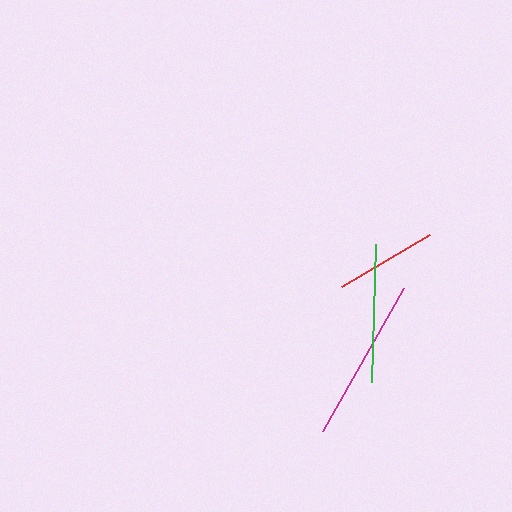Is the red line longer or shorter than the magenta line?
The magenta line is longer than the red line.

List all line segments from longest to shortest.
From longest to shortest: magenta, green, red.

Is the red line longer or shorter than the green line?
The green line is longer than the red line.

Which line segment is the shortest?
The red line is the shortest at approximately 102 pixels.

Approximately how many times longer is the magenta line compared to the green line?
The magenta line is approximately 1.2 times the length of the green line.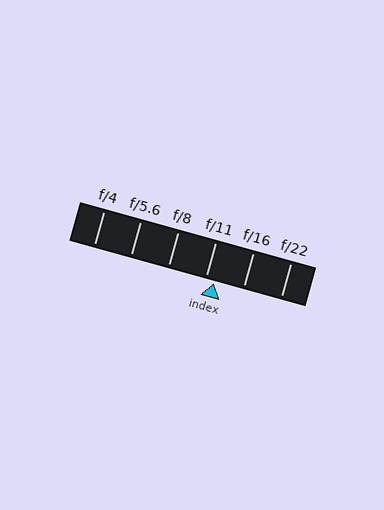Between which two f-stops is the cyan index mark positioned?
The index mark is between f/11 and f/16.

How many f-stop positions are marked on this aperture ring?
There are 6 f-stop positions marked.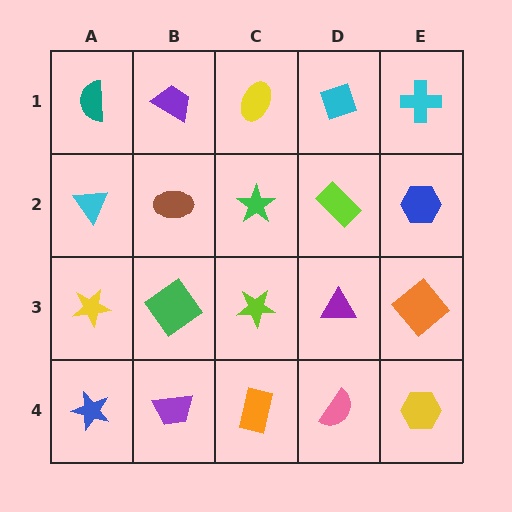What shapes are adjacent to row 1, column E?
A blue hexagon (row 2, column E), a cyan diamond (row 1, column D).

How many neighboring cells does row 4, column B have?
3.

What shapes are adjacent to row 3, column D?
A lime rectangle (row 2, column D), a pink semicircle (row 4, column D), a lime star (row 3, column C), an orange diamond (row 3, column E).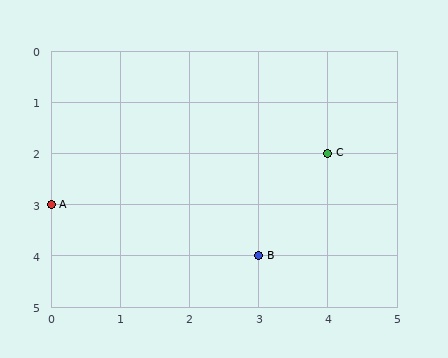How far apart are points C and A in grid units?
Points C and A are 4 columns and 1 row apart (about 4.1 grid units diagonally).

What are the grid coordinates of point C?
Point C is at grid coordinates (4, 2).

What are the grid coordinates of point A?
Point A is at grid coordinates (0, 3).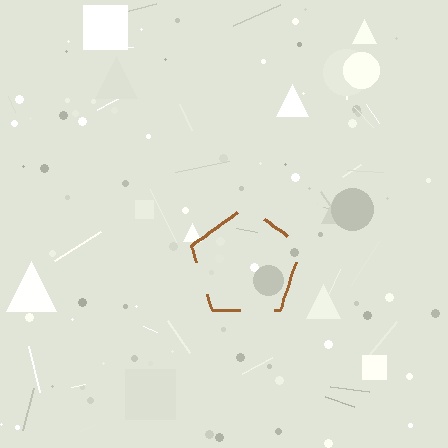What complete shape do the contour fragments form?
The contour fragments form a pentagon.